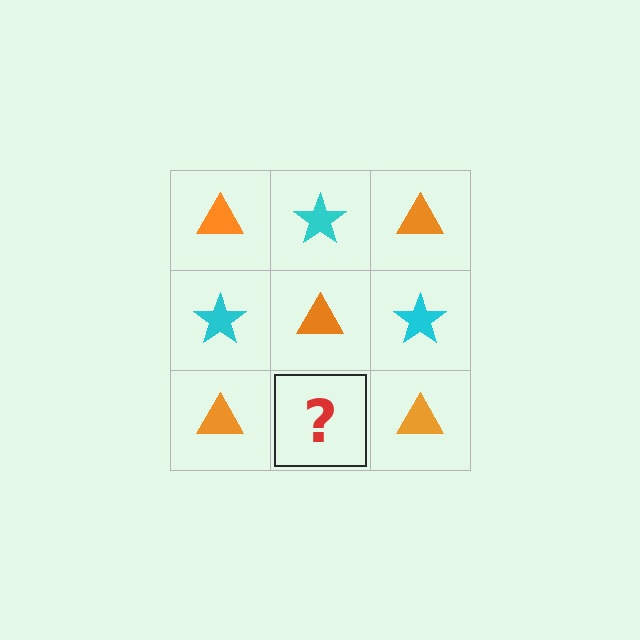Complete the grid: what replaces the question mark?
The question mark should be replaced with a cyan star.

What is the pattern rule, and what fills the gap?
The rule is that it alternates orange triangle and cyan star in a checkerboard pattern. The gap should be filled with a cyan star.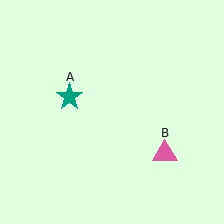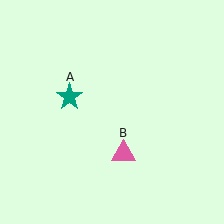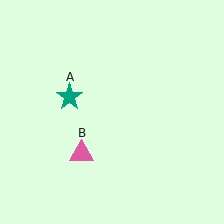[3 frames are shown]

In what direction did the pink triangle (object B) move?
The pink triangle (object B) moved left.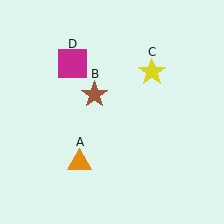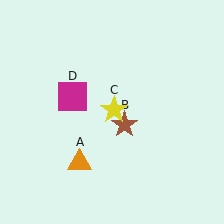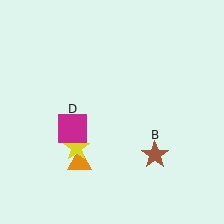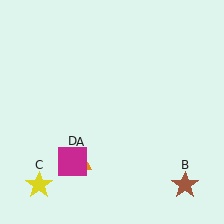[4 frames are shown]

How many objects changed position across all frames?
3 objects changed position: brown star (object B), yellow star (object C), magenta square (object D).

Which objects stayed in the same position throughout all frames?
Orange triangle (object A) remained stationary.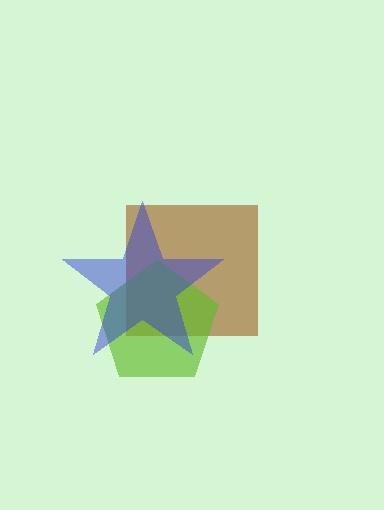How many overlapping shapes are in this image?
There are 3 overlapping shapes in the image.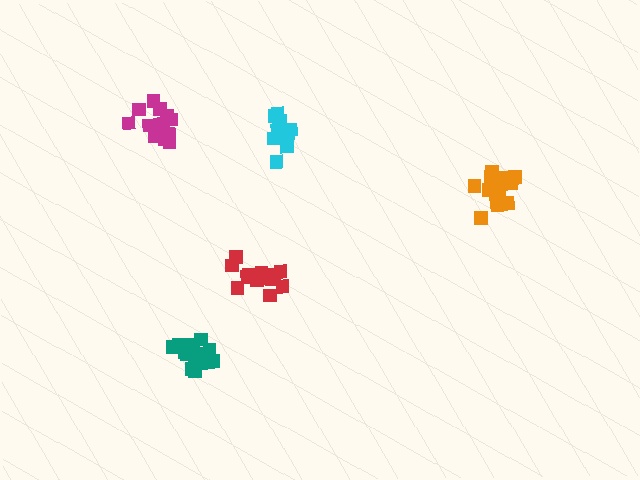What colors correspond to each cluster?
The clusters are colored: cyan, orange, red, magenta, teal.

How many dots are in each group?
Group 1: 14 dots, Group 2: 15 dots, Group 3: 13 dots, Group 4: 15 dots, Group 5: 18 dots (75 total).